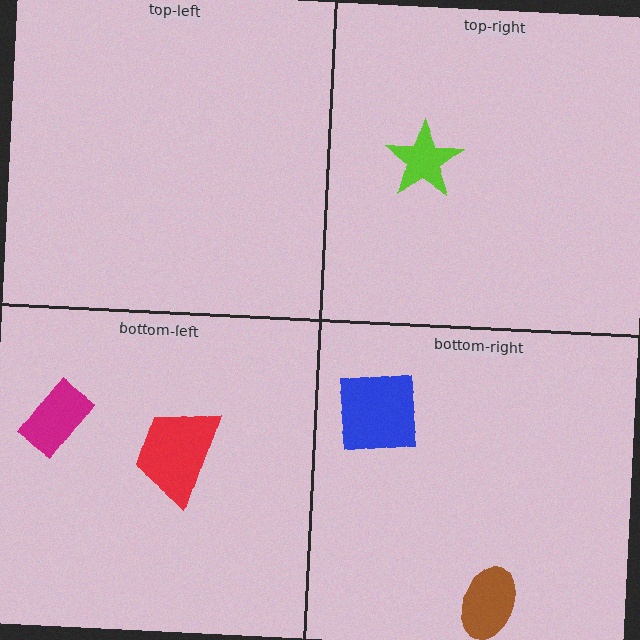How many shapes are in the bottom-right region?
2.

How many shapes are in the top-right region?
1.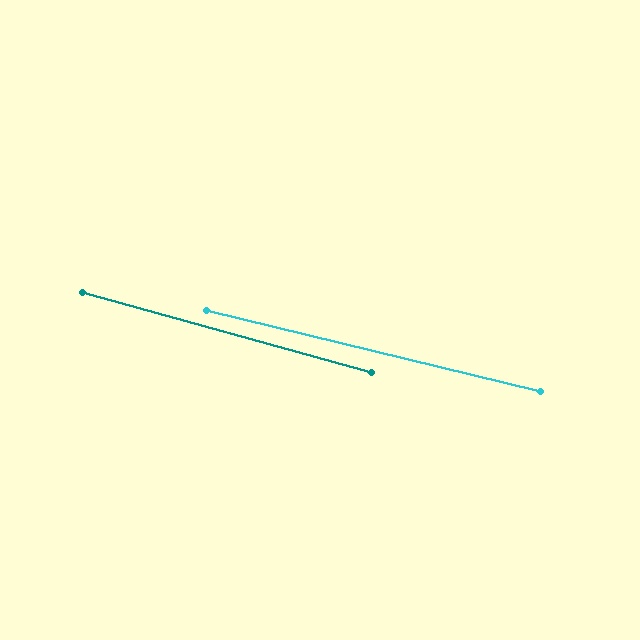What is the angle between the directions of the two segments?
Approximately 2 degrees.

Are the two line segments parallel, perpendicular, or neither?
Parallel — their directions differ by only 1.8°.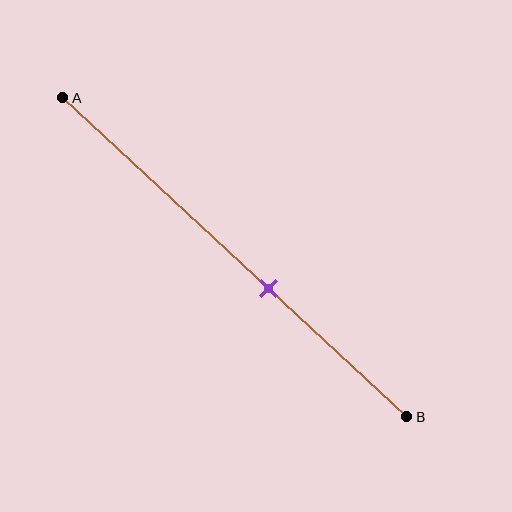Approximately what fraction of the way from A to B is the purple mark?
The purple mark is approximately 60% of the way from A to B.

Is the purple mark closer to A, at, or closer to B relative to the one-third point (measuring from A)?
The purple mark is closer to point B than the one-third point of segment AB.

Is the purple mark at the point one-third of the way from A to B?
No, the mark is at about 60% from A, not at the 33% one-third point.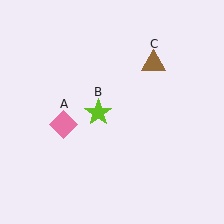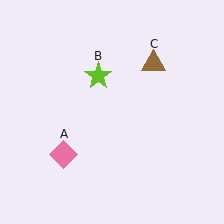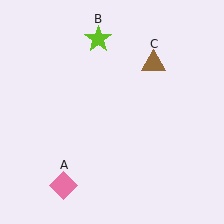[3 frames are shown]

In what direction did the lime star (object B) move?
The lime star (object B) moved up.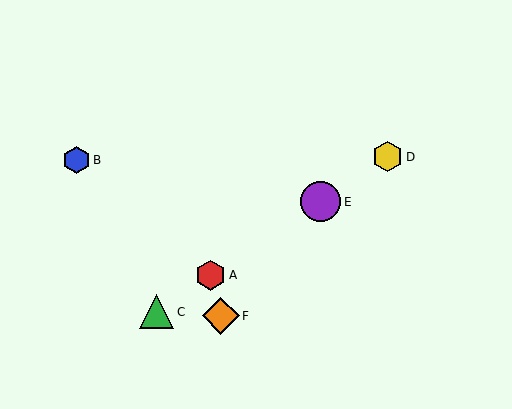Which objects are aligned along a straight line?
Objects A, C, D, E are aligned along a straight line.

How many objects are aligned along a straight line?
4 objects (A, C, D, E) are aligned along a straight line.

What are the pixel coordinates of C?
Object C is at (157, 312).